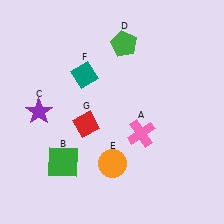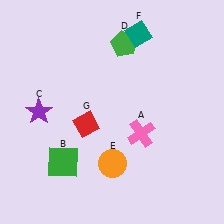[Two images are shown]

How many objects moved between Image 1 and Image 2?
1 object moved between the two images.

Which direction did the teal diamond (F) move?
The teal diamond (F) moved right.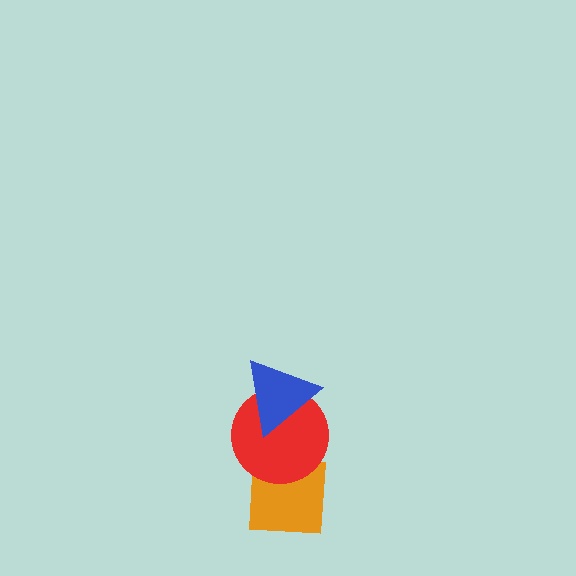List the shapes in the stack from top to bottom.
From top to bottom: the blue triangle, the red circle, the orange square.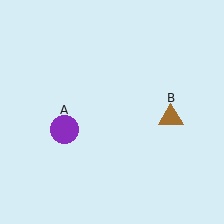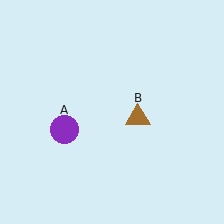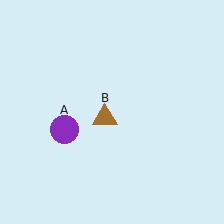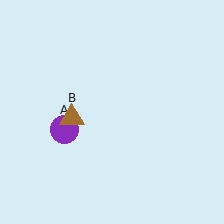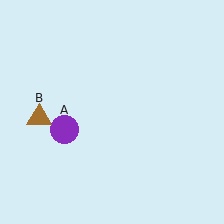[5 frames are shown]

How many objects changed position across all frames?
1 object changed position: brown triangle (object B).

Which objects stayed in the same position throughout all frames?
Purple circle (object A) remained stationary.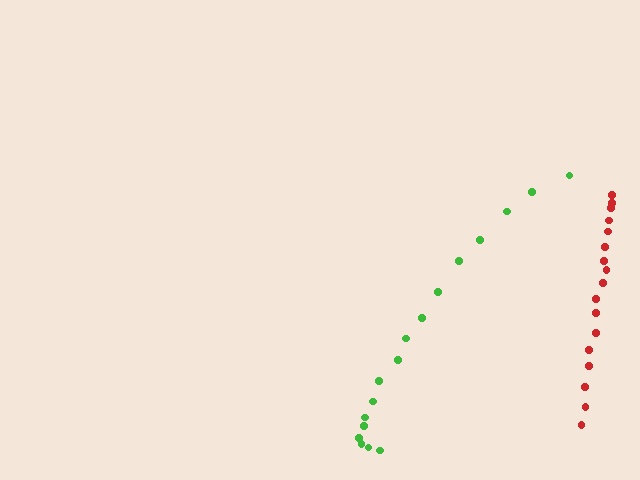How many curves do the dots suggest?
There are 2 distinct paths.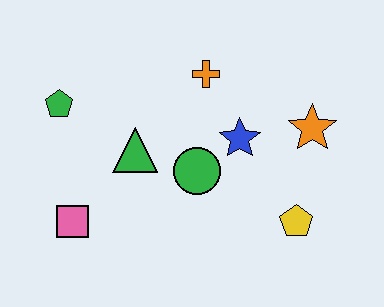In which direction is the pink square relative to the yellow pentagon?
The pink square is to the left of the yellow pentagon.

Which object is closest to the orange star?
The blue star is closest to the orange star.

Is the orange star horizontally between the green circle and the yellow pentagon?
No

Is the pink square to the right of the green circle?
No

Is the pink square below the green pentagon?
Yes